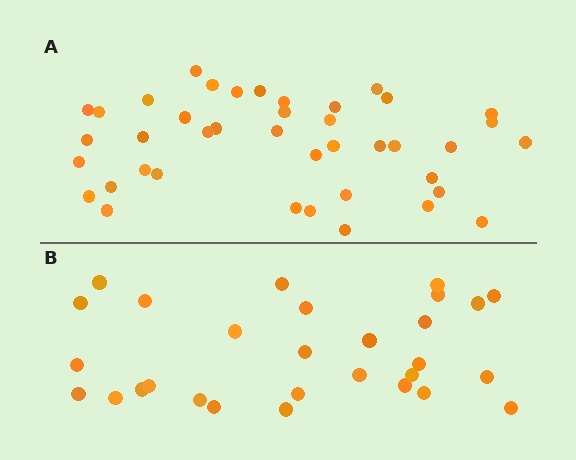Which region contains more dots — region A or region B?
Region A (the top region) has more dots.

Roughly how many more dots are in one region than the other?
Region A has roughly 12 or so more dots than region B.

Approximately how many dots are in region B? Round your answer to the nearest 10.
About 30 dots. (The exact count is 29, which rounds to 30.)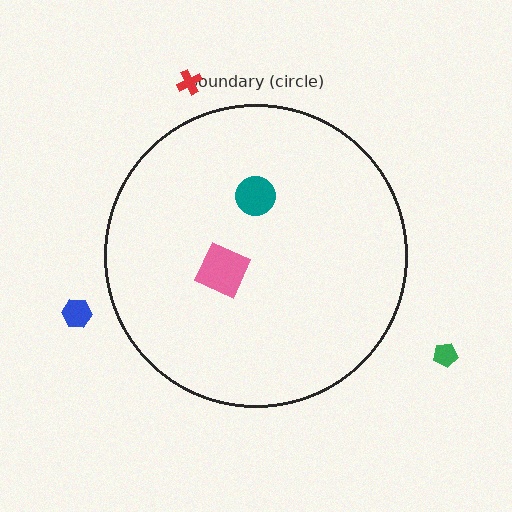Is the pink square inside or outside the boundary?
Inside.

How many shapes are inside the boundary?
2 inside, 3 outside.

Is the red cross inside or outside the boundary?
Outside.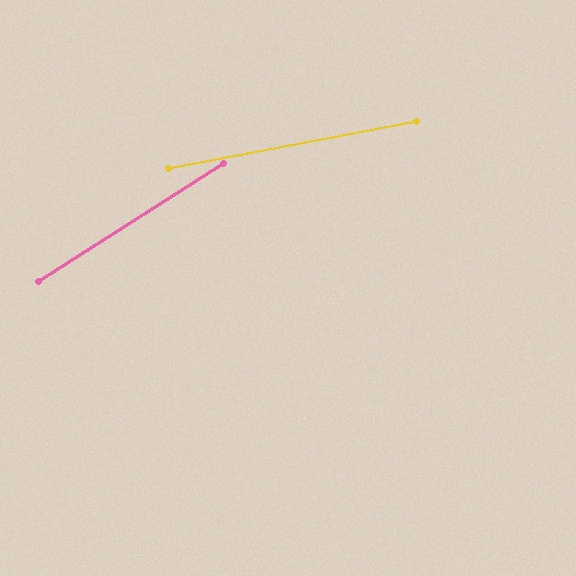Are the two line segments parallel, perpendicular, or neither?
Neither parallel nor perpendicular — they differ by about 22°.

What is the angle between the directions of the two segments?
Approximately 22 degrees.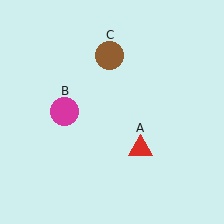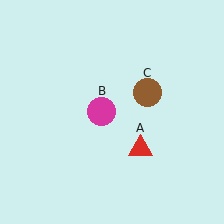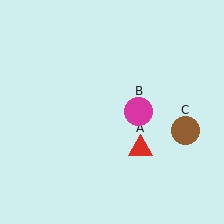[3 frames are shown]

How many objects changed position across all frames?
2 objects changed position: magenta circle (object B), brown circle (object C).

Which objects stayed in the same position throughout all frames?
Red triangle (object A) remained stationary.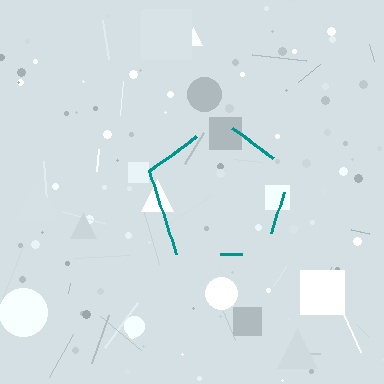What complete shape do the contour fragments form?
The contour fragments form a pentagon.